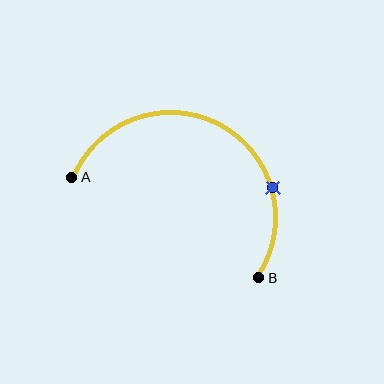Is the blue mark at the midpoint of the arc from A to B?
No. The blue mark lies on the arc but is closer to endpoint B. The arc midpoint would be at the point on the curve equidistant along the arc from both A and B.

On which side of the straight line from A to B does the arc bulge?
The arc bulges above the straight line connecting A and B.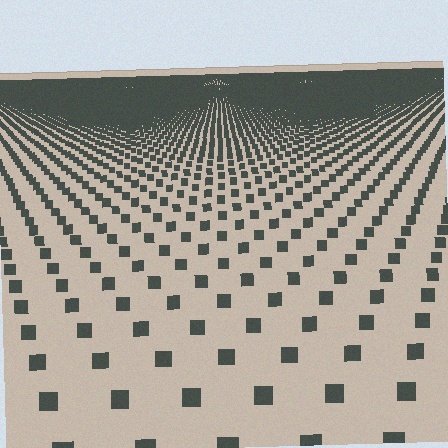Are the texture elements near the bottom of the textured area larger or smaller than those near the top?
Larger. Near the bottom, elements are closer to the viewer and appear at a bigger on-screen size.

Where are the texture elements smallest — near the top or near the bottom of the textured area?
Near the top.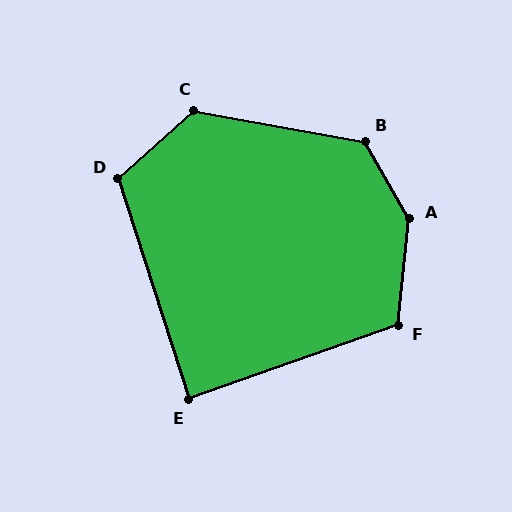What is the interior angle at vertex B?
Approximately 130 degrees (obtuse).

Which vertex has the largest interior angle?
A, at approximately 144 degrees.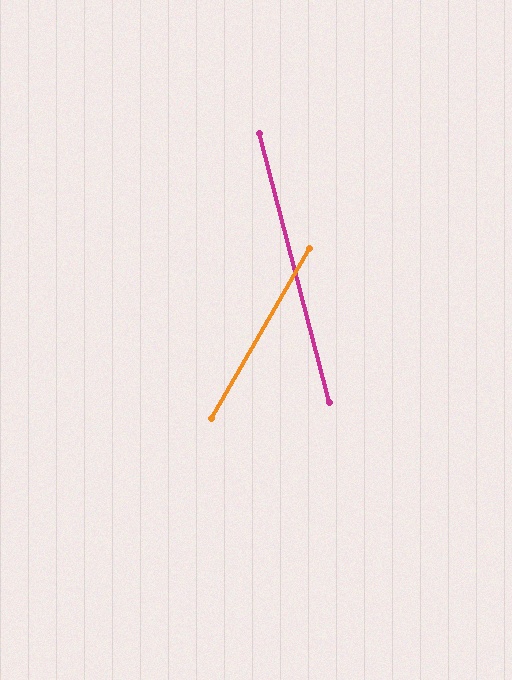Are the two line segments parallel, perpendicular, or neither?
Neither parallel nor perpendicular — they differ by about 45°.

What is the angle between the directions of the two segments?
Approximately 45 degrees.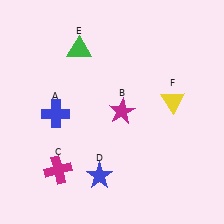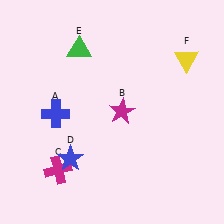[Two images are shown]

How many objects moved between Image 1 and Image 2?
2 objects moved between the two images.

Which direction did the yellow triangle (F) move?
The yellow triangle (F) moved up.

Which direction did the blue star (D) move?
The blue star (D) moved left.